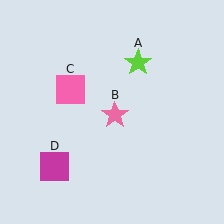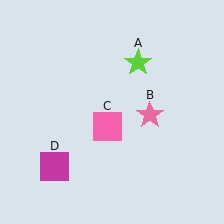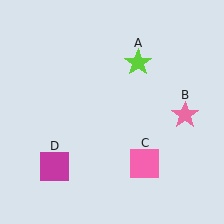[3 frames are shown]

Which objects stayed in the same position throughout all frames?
Lime star (object A) and magenta square (object D) remained stationary.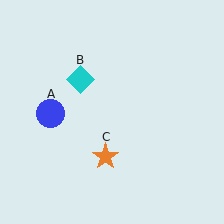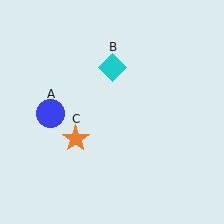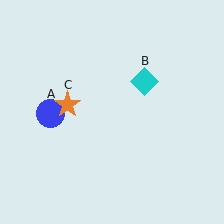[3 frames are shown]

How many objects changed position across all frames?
2 objects changed position: cyan diamond (object B), orange star (object C).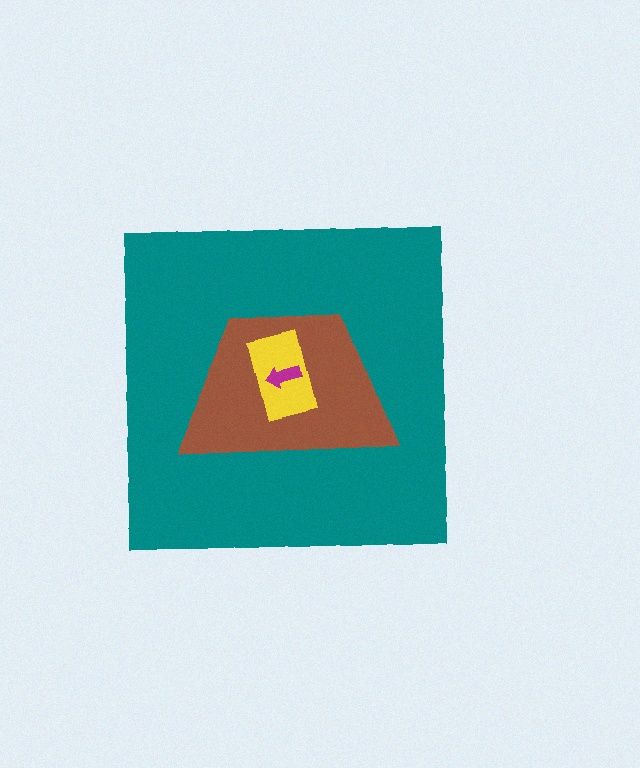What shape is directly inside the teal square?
The brown trapezoid.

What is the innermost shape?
The magenta arrow.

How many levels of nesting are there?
4.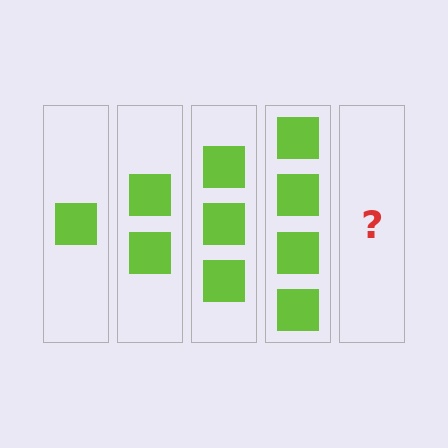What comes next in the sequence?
The next element should be 5 squares.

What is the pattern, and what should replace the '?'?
The pattern is that each step adds one more square. The '?' should be 5 squares.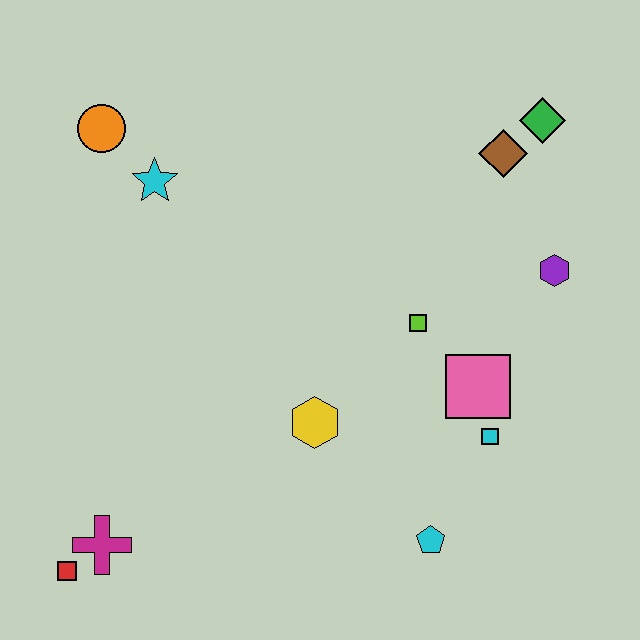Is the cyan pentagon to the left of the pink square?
Yes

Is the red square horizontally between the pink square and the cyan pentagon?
No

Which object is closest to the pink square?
The cyan square is closest to the pink square.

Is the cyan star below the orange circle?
Yes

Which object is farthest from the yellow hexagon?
The green diamond is farthest from the yellow hexagon.